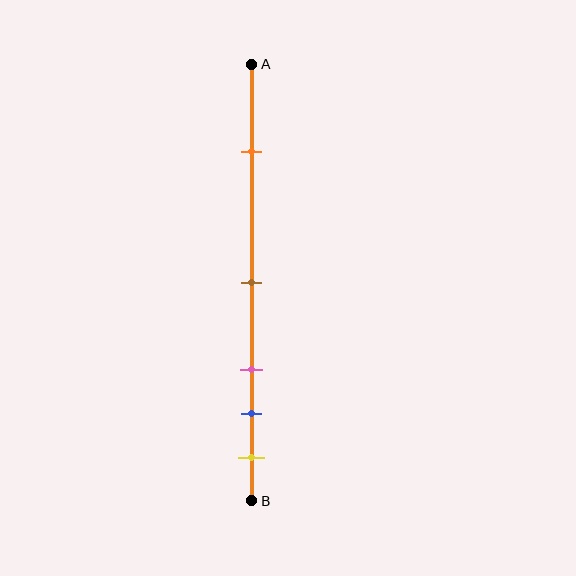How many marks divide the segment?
There are 5 marks dividing the segment.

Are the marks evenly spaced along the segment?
No, the marks are not evenly spaced.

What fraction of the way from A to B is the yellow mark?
The yellow mark is approximately 90% (0.9) of the way from A to B.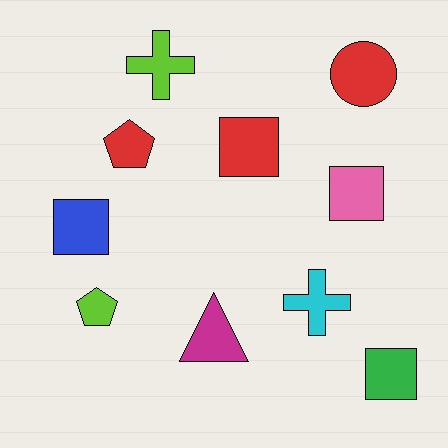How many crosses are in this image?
There are 2 crosses.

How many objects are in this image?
There are 10 objects.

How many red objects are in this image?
There are 3 red objects.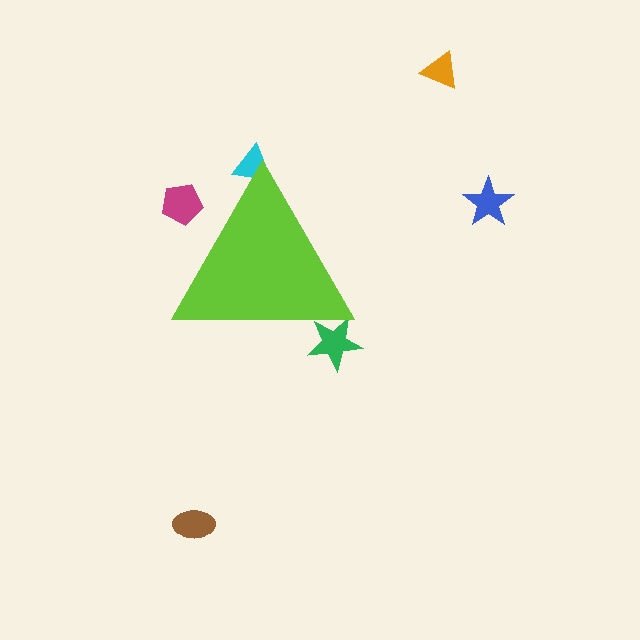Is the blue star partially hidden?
No, the blue star is fully visible.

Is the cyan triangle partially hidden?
Yes, the cyan triangle is partially hidden behind the lime triangle.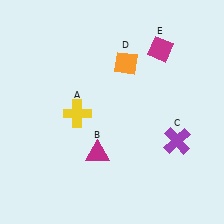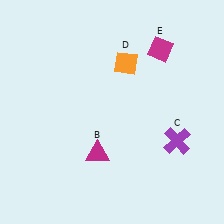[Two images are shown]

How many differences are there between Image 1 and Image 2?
There is 1 difference between the two images.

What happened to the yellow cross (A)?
The yellow cross (A) was removed in Image 2. It was in the bottom-left area of Image 1.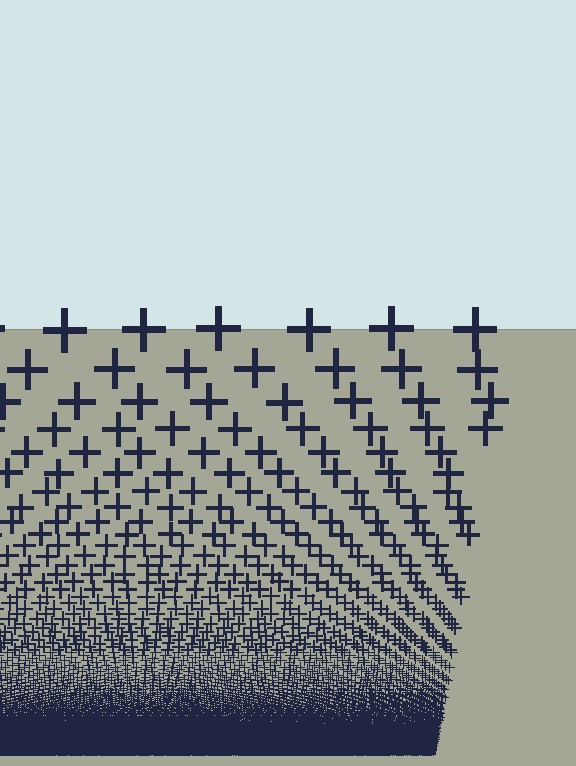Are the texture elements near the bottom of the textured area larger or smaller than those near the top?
Smaller. The gradient is inverted — elements near the bottom are smaller and denser.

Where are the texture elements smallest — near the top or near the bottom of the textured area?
Near the bottom.